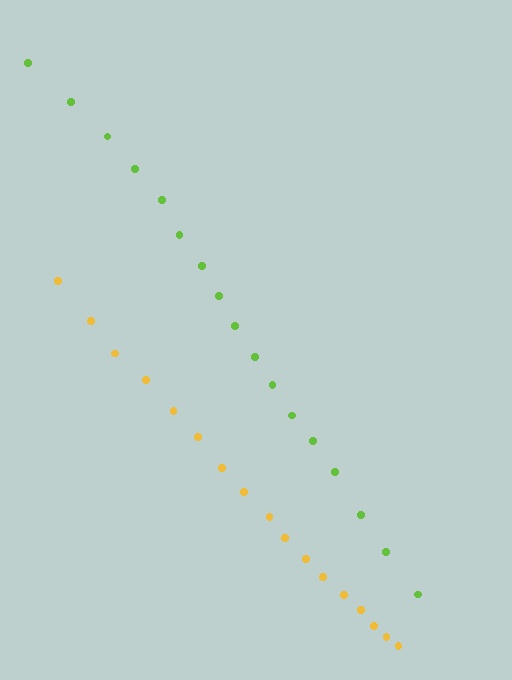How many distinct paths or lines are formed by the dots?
There are 2 distinct paths.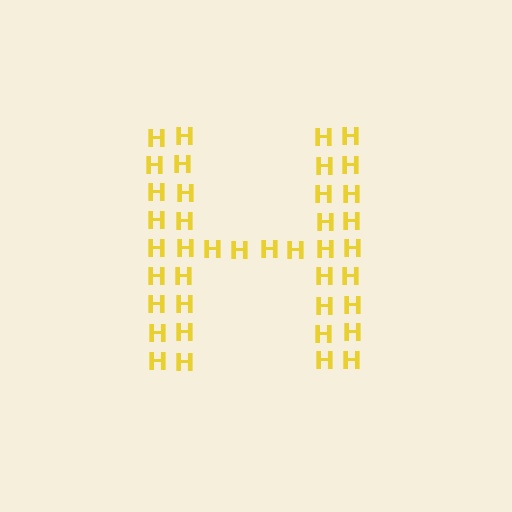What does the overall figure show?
The overall figure shows the letter H.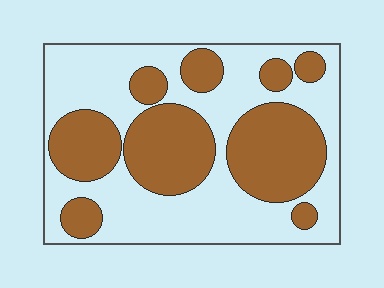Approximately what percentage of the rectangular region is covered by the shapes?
Approximately 40%.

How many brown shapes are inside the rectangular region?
9.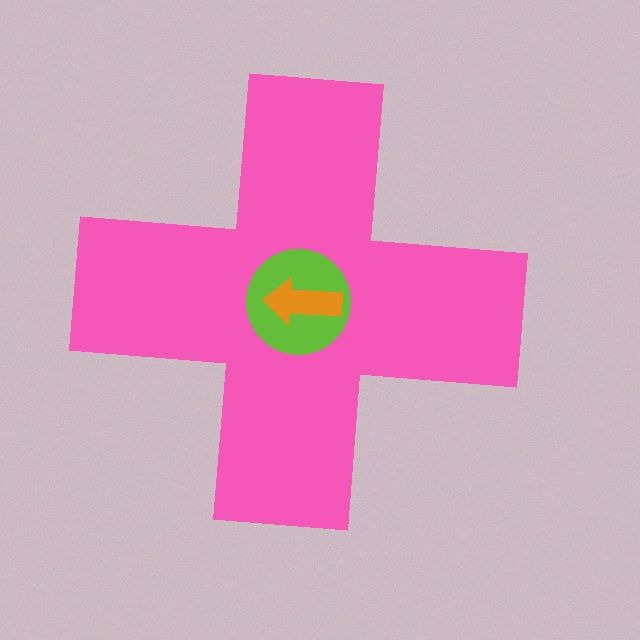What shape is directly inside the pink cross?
The lime circle.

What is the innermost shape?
The orange arrow.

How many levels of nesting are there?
3.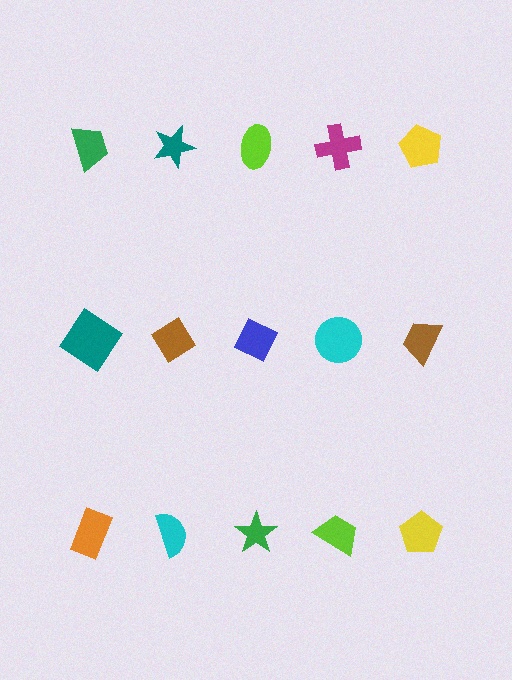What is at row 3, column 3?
A green star.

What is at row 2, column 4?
A cyan circle.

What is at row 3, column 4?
A lime trapezoid.